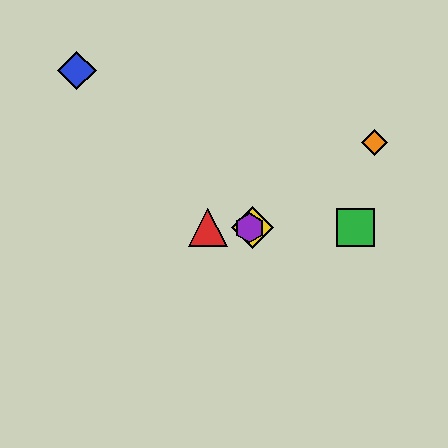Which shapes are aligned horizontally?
The red triangle, the green square, the yellow diamond, the purple hexagon are aligned horizontally.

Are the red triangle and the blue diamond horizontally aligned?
No, the red triangle is at y≈228 and the blue diamond is at y≈70.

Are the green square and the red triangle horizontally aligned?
Yes, both are at y≈228.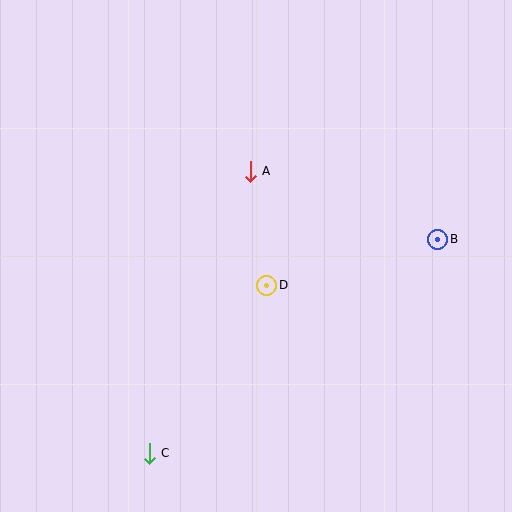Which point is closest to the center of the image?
Point D at (267, 285) is closest to the center.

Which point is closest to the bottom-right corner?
Point B is closest to the bottom-right corner.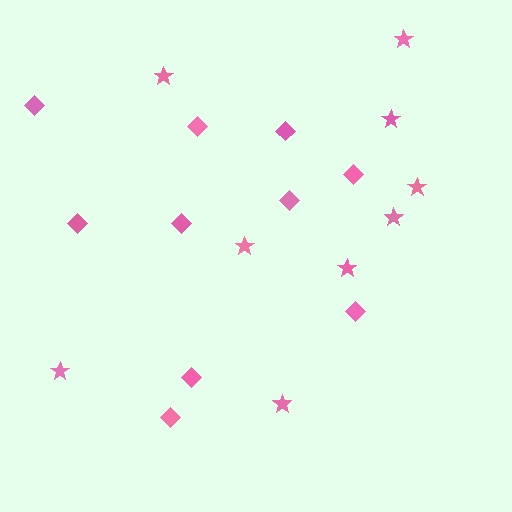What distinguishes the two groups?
There are 2 groups: one group of diamonds (10) and one group of stars (9).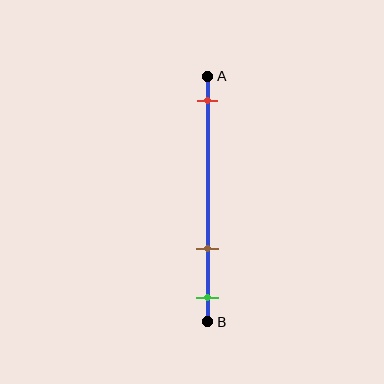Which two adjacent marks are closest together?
The brown and green marks are the closest adjacent pair.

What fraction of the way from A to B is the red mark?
The red mark is approximately 10% (0.1) of the way from A to B.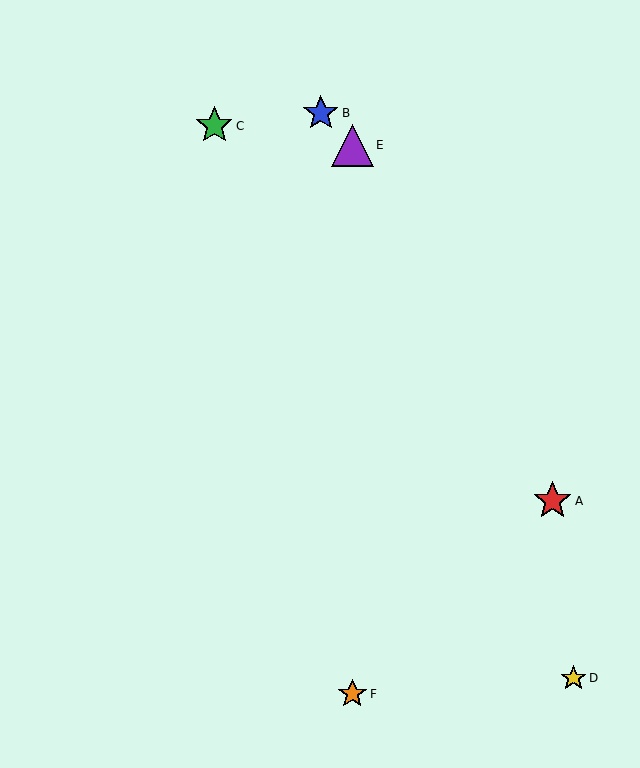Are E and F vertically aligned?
Yes, both are at x≈352.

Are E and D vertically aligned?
No, E is at x≈352 and D is at x≈573.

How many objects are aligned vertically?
2 objects (E, F) are aligned vertically.